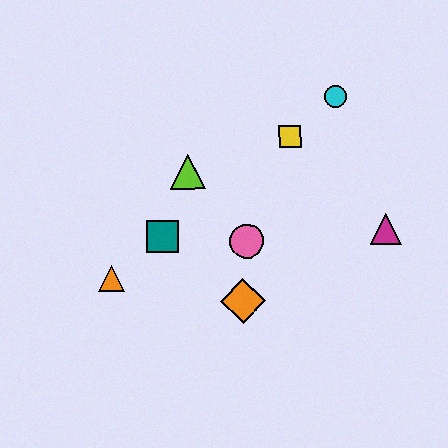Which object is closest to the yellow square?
The cyan circle is closest to the yellow square.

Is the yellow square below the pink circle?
No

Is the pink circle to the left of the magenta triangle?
Yes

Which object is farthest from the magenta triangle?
The orange triangle is farthest from the magenta triangle.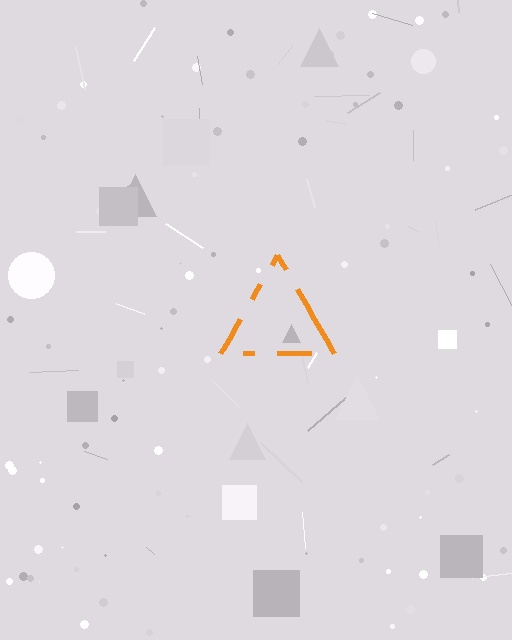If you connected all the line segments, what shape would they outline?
They would outline a triangle.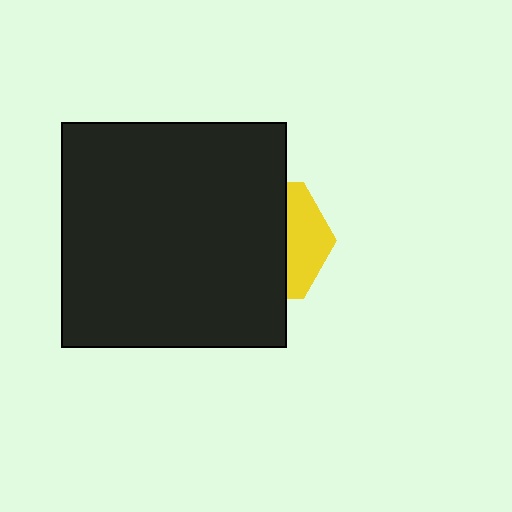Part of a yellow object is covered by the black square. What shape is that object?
It is a hexagon.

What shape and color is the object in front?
The object in front is a black square.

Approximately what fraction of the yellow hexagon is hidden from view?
Roughly 68% of the yellow hexagon is hidden behind the black square.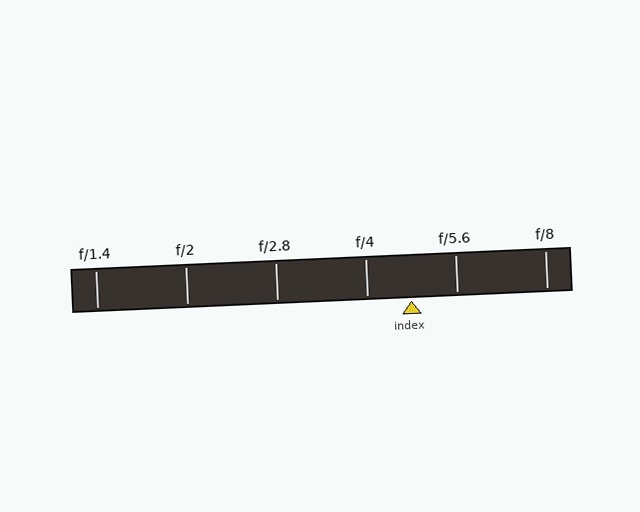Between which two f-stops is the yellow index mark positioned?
The index mark is between f/4 and f/5.6.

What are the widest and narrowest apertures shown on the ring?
The widest aperture shown is f/1.4 and the narrowest is f/8.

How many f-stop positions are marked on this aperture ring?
There are 6 f-stop positions marked.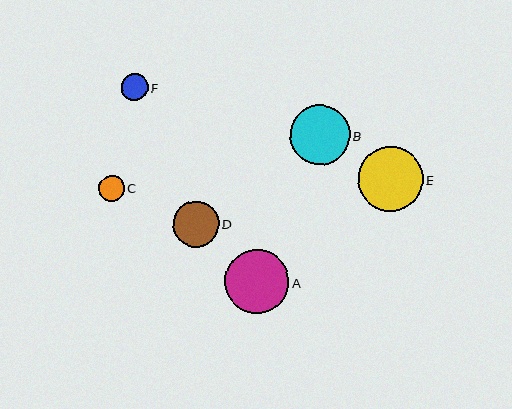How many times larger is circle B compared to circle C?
Circle B is approximately 2.3 times the size of circle C.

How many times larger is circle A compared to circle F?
Circle A is approximately 2.4 times the size of circle F.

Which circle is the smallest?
Circle C is the smallest with a size of approximately 26 pixels.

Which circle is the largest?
Circle E is the largest with a size of approximately 65 pixels.